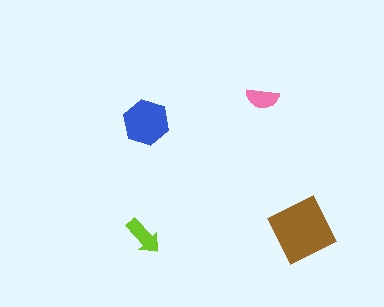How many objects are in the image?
There are 4 objects in the image.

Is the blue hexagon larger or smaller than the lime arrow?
Larger.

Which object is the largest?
The brown square.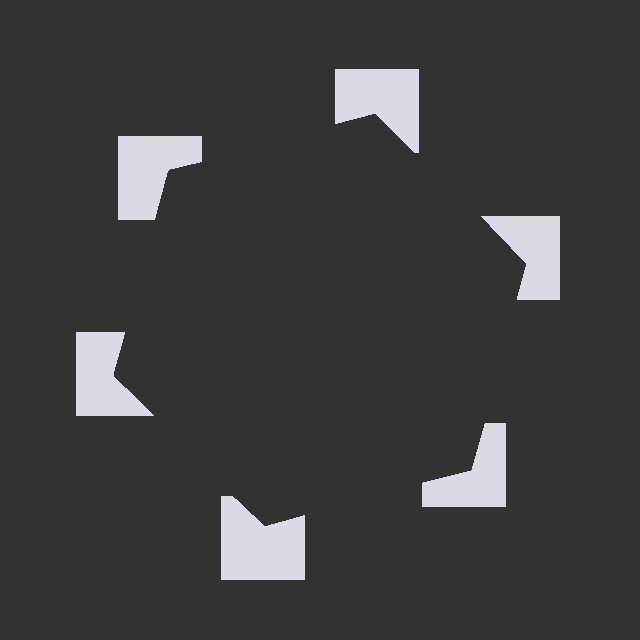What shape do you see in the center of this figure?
An illusory hexagon — its edges are inferred from the aligned wedge cuts in the notched squares, not physically drawn.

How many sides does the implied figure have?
6 sides.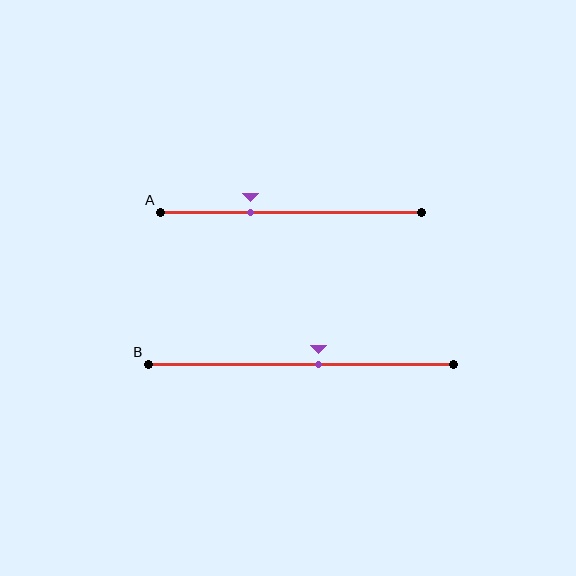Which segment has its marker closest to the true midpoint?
Segment B has its marker closest to the true midpoint.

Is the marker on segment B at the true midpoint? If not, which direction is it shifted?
No, the marker on segment B is shifted to the right by about 6% of the segment length.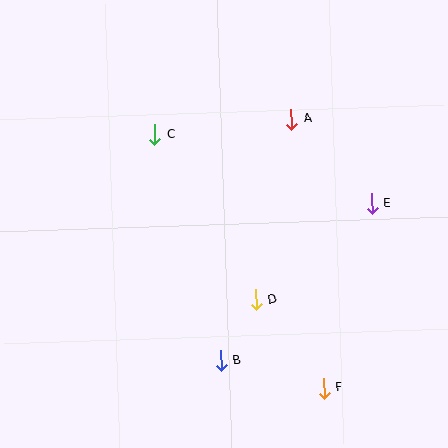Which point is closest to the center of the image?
Point D at (256, 300) is closest to the center.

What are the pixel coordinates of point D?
Point D is at (256, 300).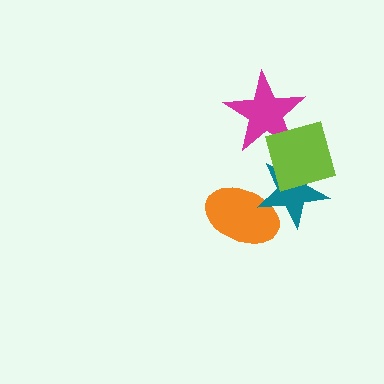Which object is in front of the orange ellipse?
The teal star is in front of the orange ellipse.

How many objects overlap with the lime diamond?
2 objects overlap with the lime diamond.